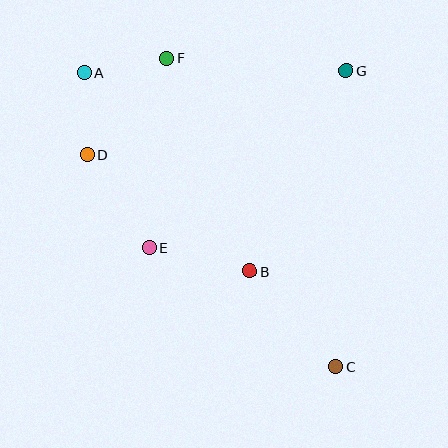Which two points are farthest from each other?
Points A and C are farthest from each other.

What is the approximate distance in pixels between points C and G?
The distance between C and G is approximately 296 pixels.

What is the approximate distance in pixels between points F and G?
The distance between F and G is approximately 180 pixels.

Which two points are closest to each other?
Points A and D are closest to each other.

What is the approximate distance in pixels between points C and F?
The distance between C and F is approximately 352 pixels.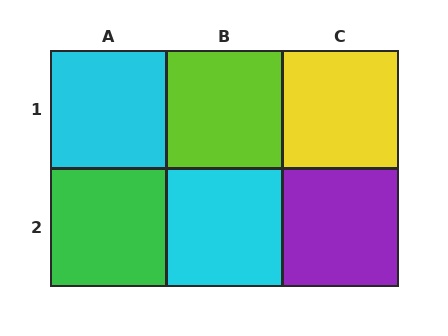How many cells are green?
1 cell is green.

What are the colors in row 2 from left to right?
Green, cyan, purple.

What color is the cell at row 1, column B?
Lime.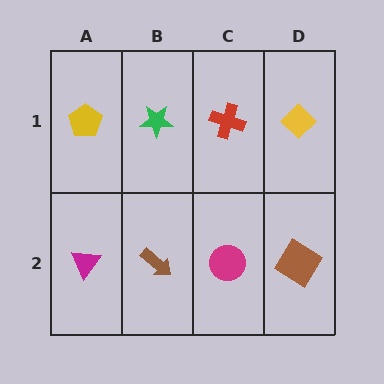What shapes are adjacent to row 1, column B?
A brown arrow (row 2, column B), a yellow pentagon (row 1, column A), a red cross (row 1, column C).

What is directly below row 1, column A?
A magenta triangle.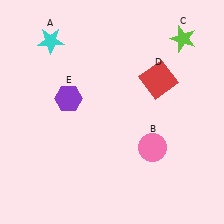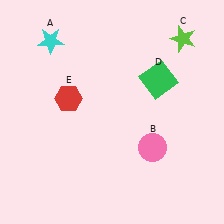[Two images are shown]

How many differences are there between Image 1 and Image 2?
There are 2 differences between the two images.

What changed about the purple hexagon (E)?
In Image 1, E is purple. In Image 2, it changed to red.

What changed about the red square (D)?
In Image 1, D is red. In Image 2, it changed to green.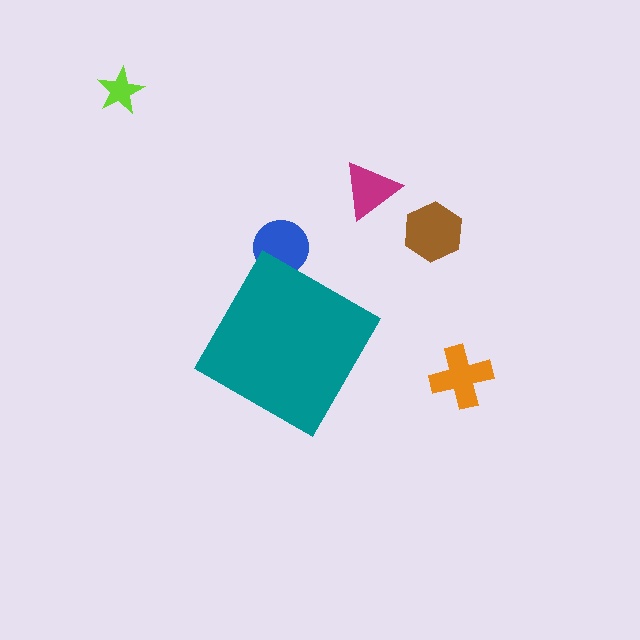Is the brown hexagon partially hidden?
No, the brown hexagon is fully visible.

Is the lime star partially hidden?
No, the lime star is fully visible.